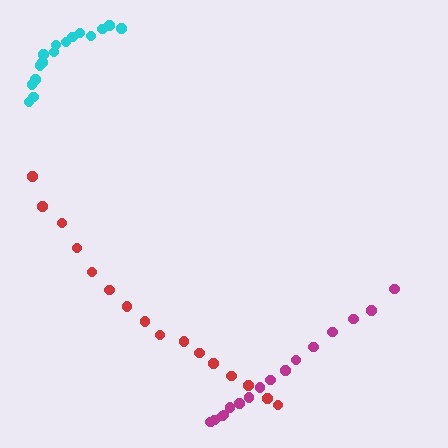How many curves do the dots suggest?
There are 3 distinct paths.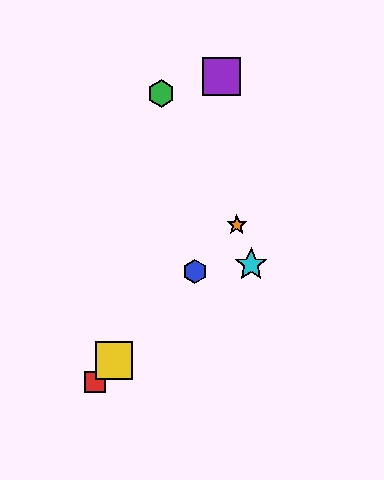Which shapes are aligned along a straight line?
The red square, the blue hexagon, the yellow square, the orange star are aligned along a straight line.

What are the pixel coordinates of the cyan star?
The cyan star is at (251, 265).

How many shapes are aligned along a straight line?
4 shapes (the red square, the blue hexagon, the yellow square, the orange star) are aligned along a straight line.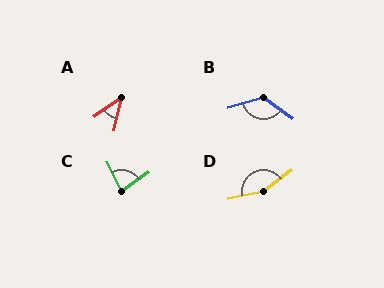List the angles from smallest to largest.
A (42°), C (81°), B (127°), D (156°).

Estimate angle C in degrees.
Approximately 81 degrees.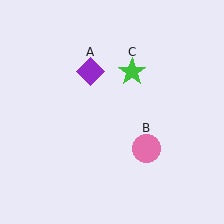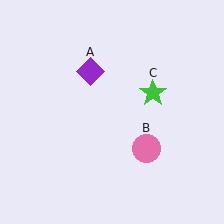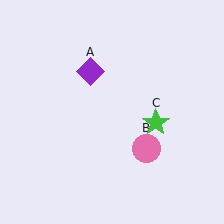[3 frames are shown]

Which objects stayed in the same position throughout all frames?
Purple diamond (object A) and pink circle (object B) remained stationary.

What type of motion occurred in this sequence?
The green star (object C) rotated clockwise around the center of the scene.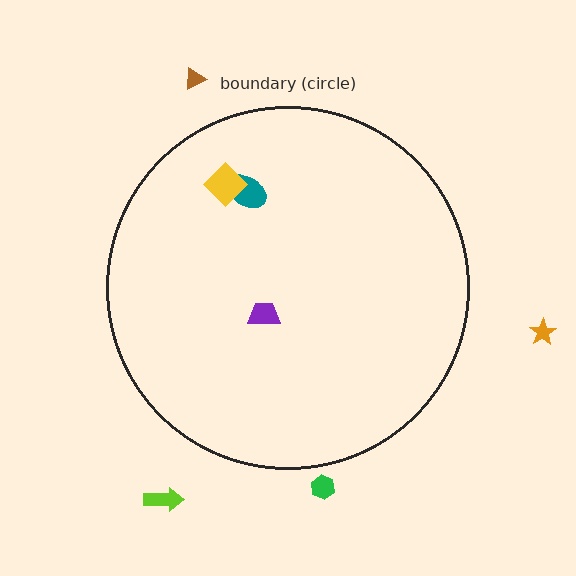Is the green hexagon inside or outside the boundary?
Outside.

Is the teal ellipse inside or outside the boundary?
Inside.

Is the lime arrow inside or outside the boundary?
Outside.